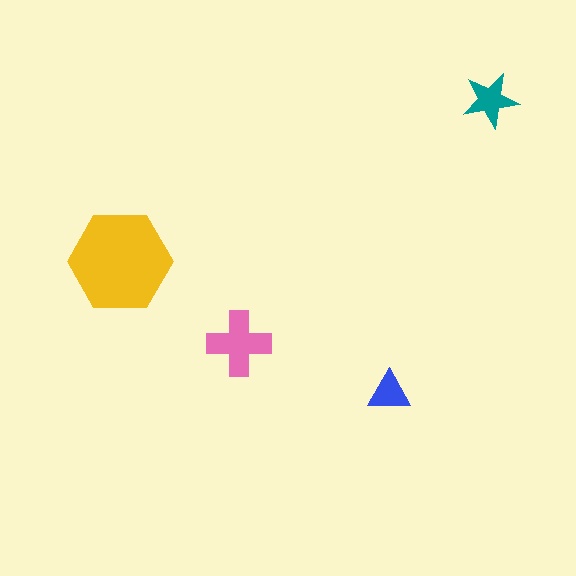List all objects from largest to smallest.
The yellow hexagon, the pink cross, the teal star, the blue triangle.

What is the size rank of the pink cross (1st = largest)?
2nd.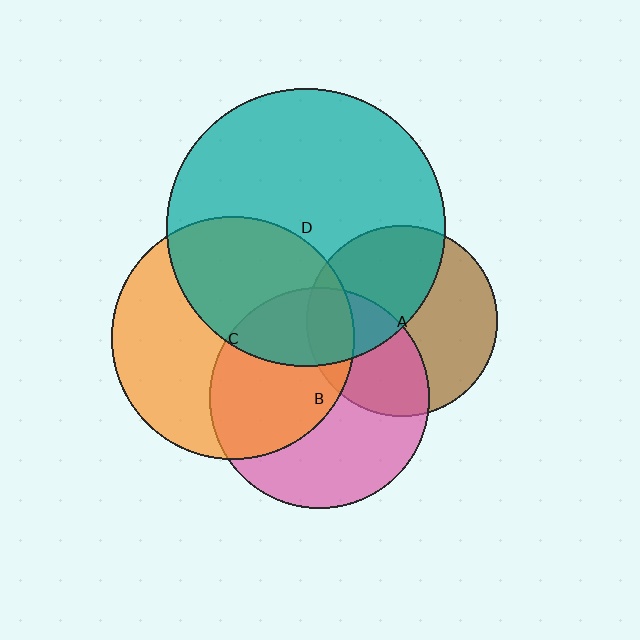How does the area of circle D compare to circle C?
Approximately 1.3 times.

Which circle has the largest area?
Circle D (teal).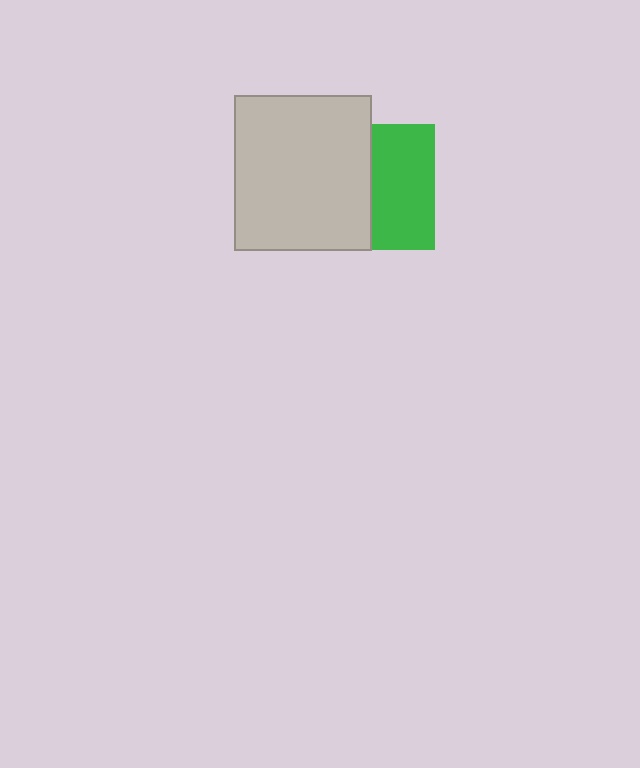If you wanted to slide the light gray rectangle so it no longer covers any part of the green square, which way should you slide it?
Slide it left — that is the most direct way to separate the two shapes.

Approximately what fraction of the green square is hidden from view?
Roughly 49% of the green square is hidden behind the light gray rectangle.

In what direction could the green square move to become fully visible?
The green square could move right. That would shift it out from behind the light gray rectangle entirely.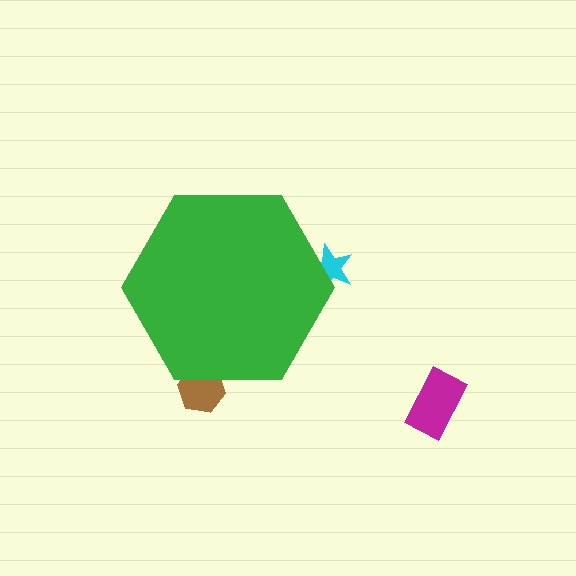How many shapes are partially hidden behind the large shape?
2 shapes are partially hidden.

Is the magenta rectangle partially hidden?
No, the magenta rectangle is fully visible.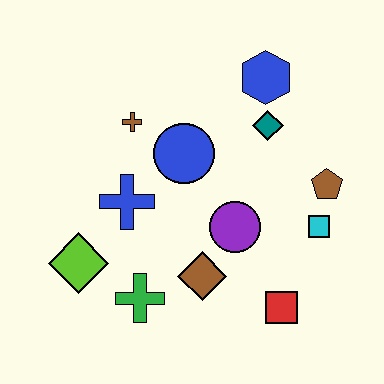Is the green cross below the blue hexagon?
Yes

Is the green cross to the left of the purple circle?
Yes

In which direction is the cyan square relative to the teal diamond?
The cyan square is below the teal diamond.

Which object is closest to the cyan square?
The brown pentagon is closest to the cyan square.